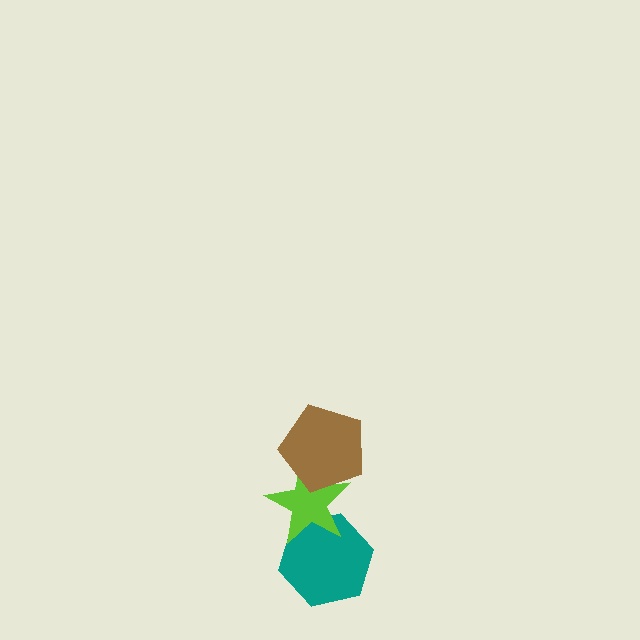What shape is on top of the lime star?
The brown pentagon is on top of the lime star.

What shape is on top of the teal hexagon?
The lime star is on top of the teal hexagon.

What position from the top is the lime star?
The lime star is 2nd from the top.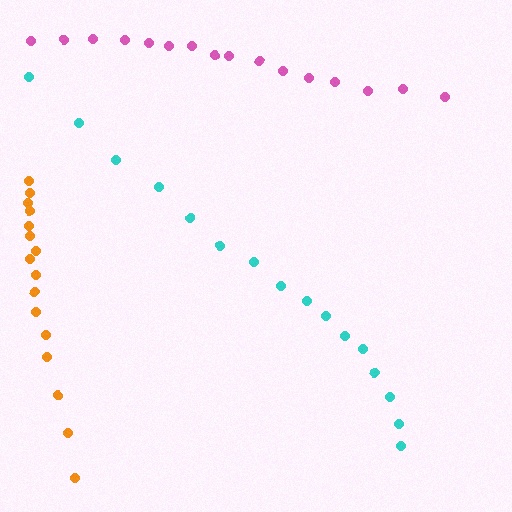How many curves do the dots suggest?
There are 3 distinct paths.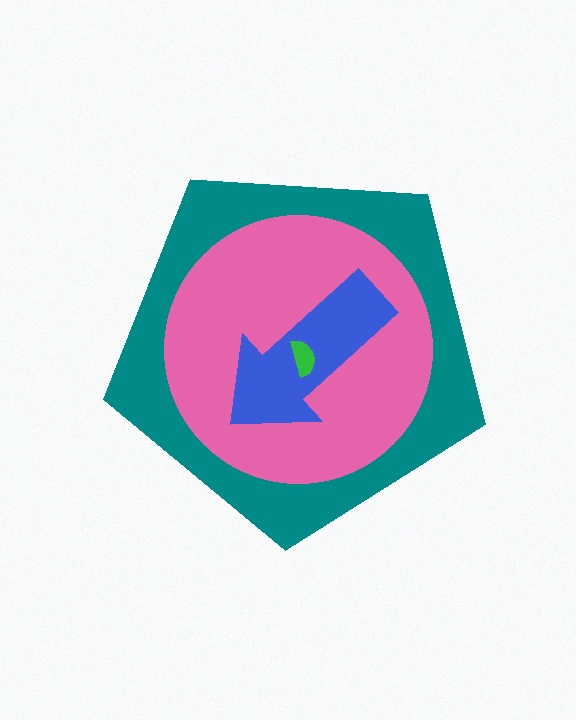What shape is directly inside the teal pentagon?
The pink circle.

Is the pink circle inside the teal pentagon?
Yes.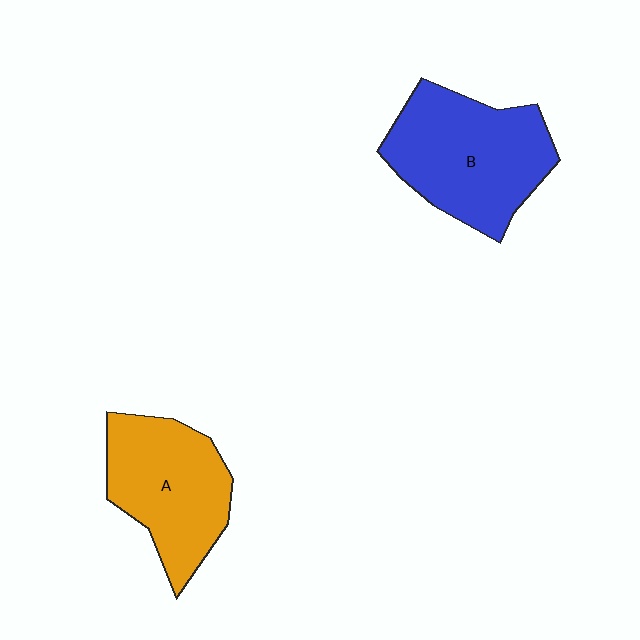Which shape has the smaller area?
Shape A (orange).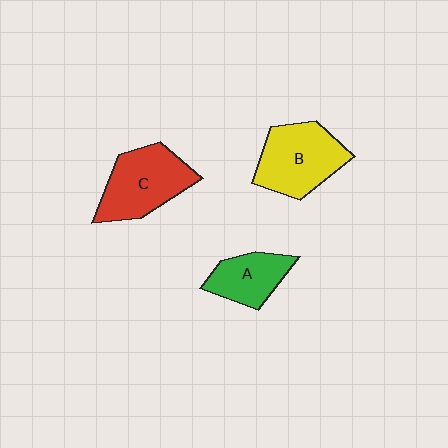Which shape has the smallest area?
Shape A (green).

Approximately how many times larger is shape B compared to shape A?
Approximately 1.5 times.